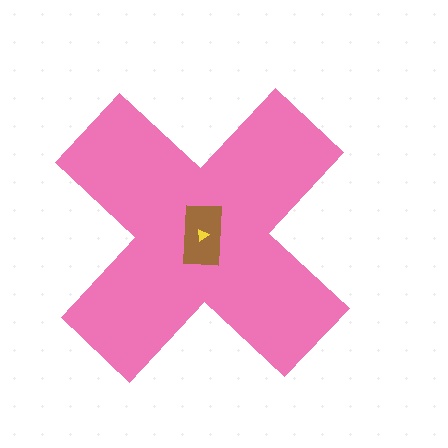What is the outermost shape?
The pink cross.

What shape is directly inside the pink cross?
The brown rectangle.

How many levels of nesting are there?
3.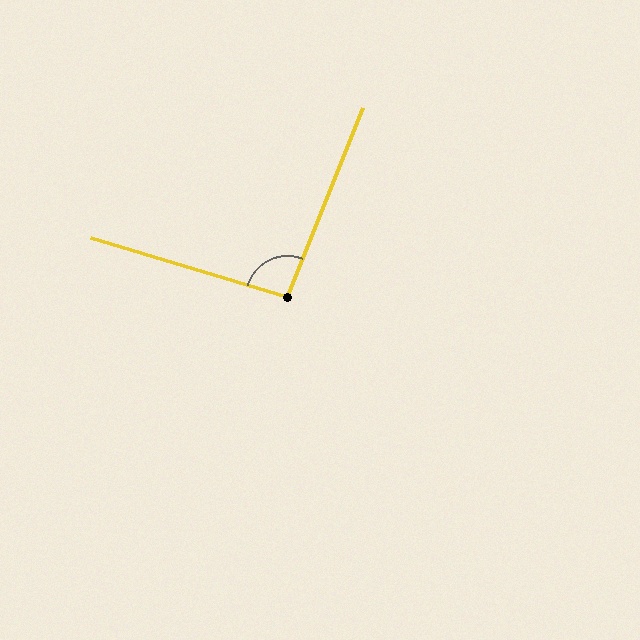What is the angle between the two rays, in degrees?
Approximately 95 degrees.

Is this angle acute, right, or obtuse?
It is approximately a right angle.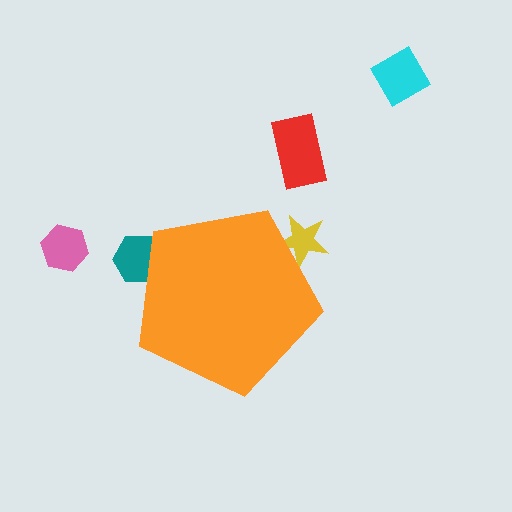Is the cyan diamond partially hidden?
No, the cyan diamond is fully visible.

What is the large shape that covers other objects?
An orange pentagon.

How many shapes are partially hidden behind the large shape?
2 shapes are partially hidden.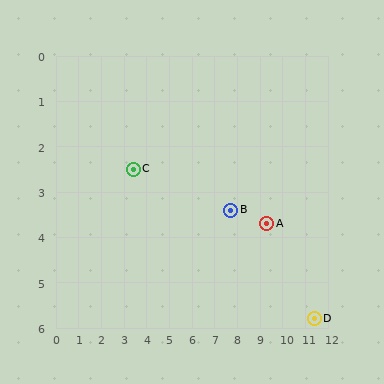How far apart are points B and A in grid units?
Points B and A are about 1.6 grid units apart.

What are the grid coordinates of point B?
Point B is at approximately (7.7, 3.4).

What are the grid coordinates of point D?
Point D is at approximately (11.4, 5.8).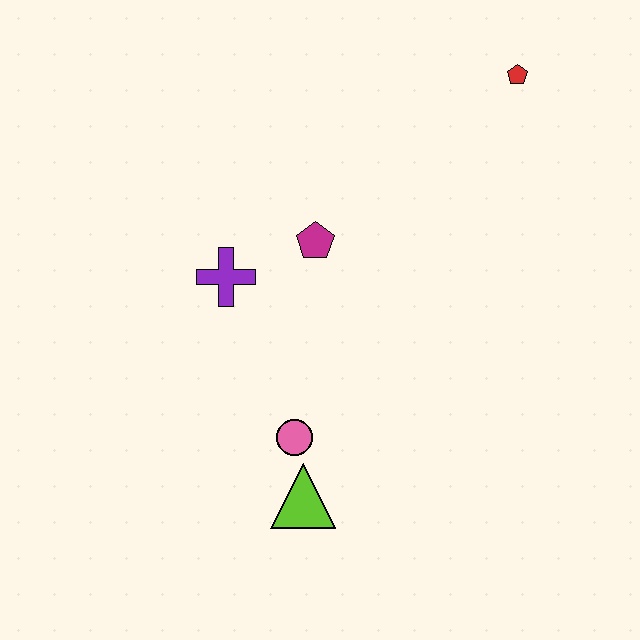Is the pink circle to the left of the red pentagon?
Yes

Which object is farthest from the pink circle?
The red pentagon is farthest from the pink circle.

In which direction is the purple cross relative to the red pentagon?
The purple cross is to the left of the red pentagon.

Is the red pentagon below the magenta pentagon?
No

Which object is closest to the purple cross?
The magenta pentagon is closest to the purple cross.